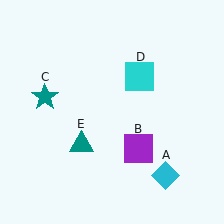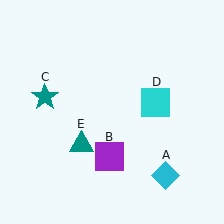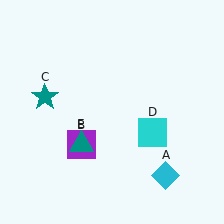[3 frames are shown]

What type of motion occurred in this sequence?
The purple square (object B), cyan square (object D) rotated clockwise around the center of the scene.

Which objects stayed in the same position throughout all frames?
Cyan diamond (object A) and teal star (object C) and teal triangle (object E) remained stationary.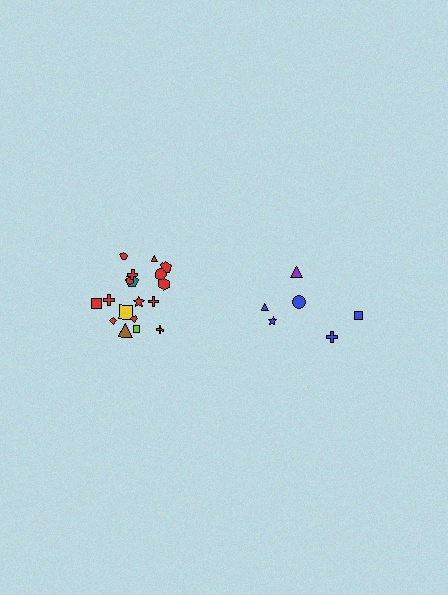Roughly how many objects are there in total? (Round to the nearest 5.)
Roughly 25 objects in total.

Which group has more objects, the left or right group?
The left group.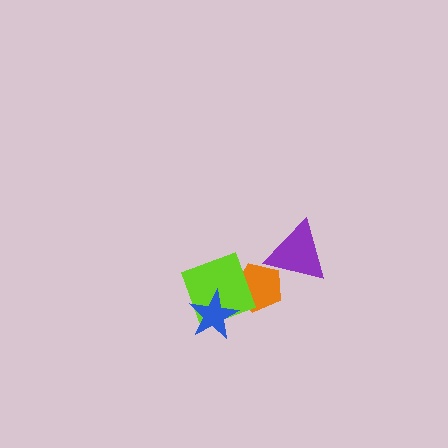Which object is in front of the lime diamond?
The blue star is in front of the lime diamond.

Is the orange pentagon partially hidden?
Yes, it is partially covered by another shape.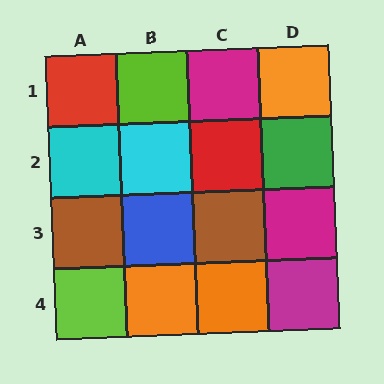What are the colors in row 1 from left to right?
Red, lime, magenta, orange.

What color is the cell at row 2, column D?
Green.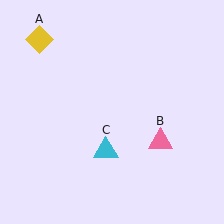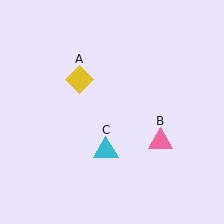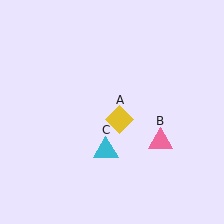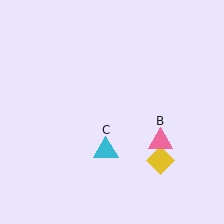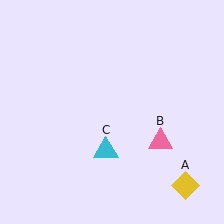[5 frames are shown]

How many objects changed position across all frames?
1 object changed position: yellow diamond (object A).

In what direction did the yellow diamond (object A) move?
The yellow diamond (object A) moved down and to the right.